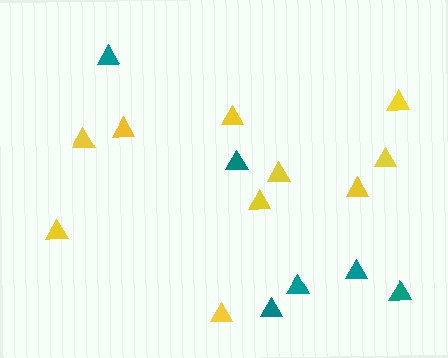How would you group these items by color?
There are 2 groups: one group of yellow triangles (10) and one group of teal triangles (6).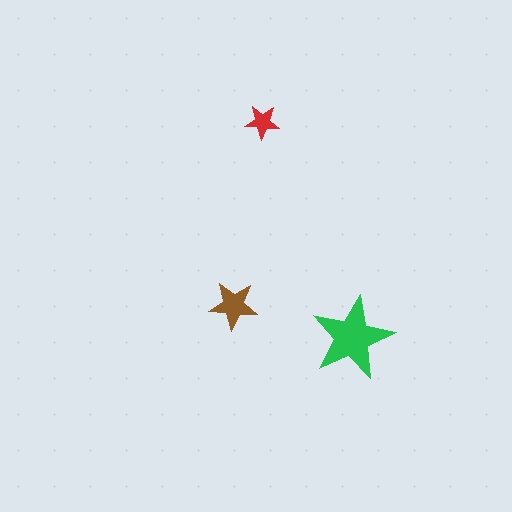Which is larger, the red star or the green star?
The green one.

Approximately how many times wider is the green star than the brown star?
About 1.5 times wider.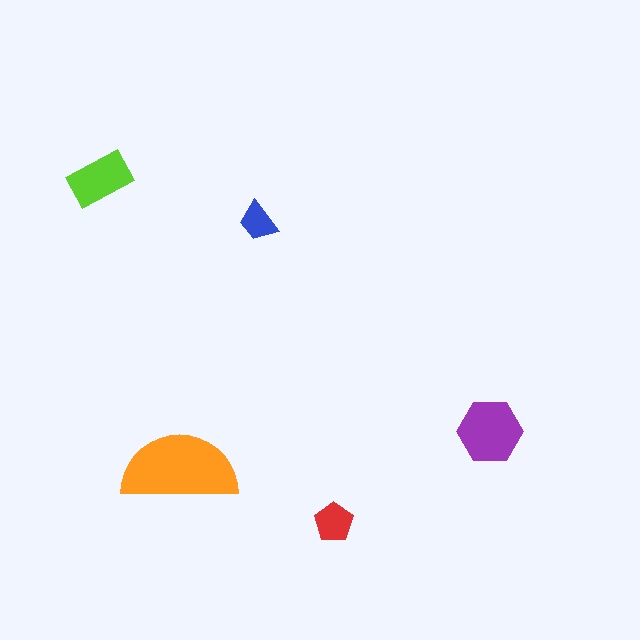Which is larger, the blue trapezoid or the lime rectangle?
The lime rectangle.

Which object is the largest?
The orange semicircle.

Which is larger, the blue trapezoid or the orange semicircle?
The orange semicircle.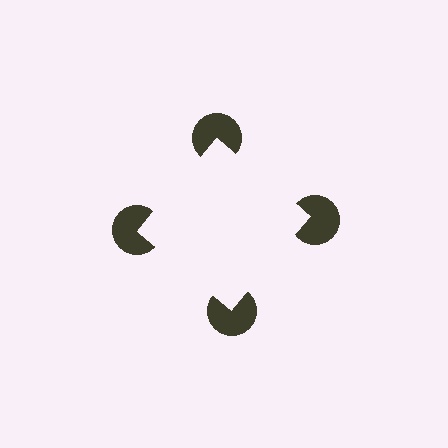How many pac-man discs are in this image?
There are 4 — one at each vertex of the illusory square.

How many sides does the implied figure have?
4 sides.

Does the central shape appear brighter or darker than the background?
It typically appears slightly brighter than the background, even though no actual brightness change is drawn.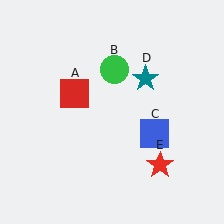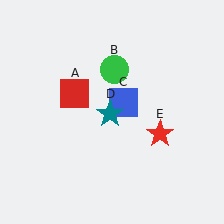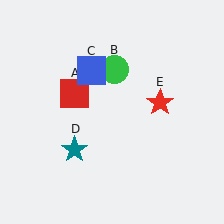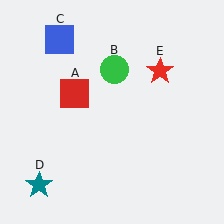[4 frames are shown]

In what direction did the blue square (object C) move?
The blue square (object C) moved up and to the left.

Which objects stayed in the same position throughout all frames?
Red square (object A) and green circle (object B) remained stationary.